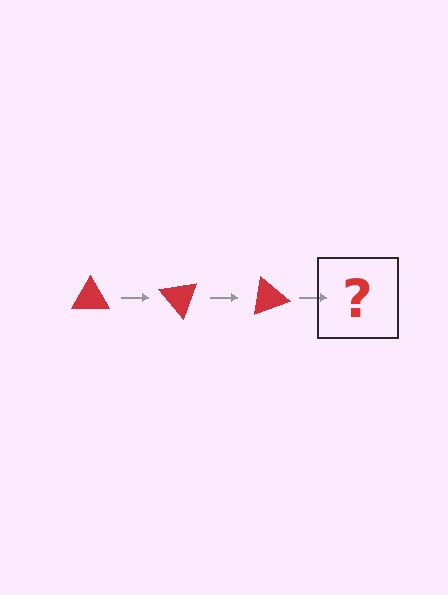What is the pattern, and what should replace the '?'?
The pattern is that the triangle rotates 50 degrees each step. The '?' should be a red triangle rotated 150 degrees.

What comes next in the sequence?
The next element should be a red triangle rotated 150 degrees.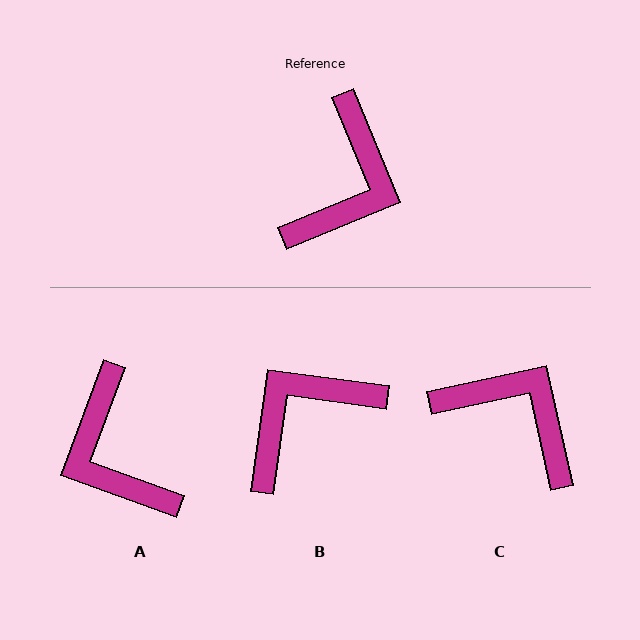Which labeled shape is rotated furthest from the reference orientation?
B, about 150 degrees away.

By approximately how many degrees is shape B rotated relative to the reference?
Approximately 150 degrees counter-clockwise.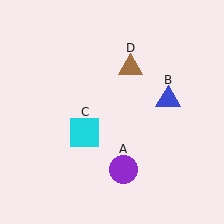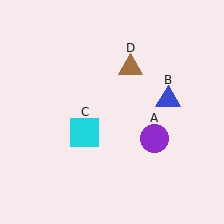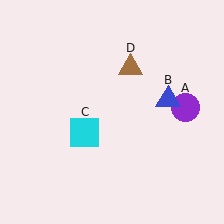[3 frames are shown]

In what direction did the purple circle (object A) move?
The purple circle (object A) moved up and to the right.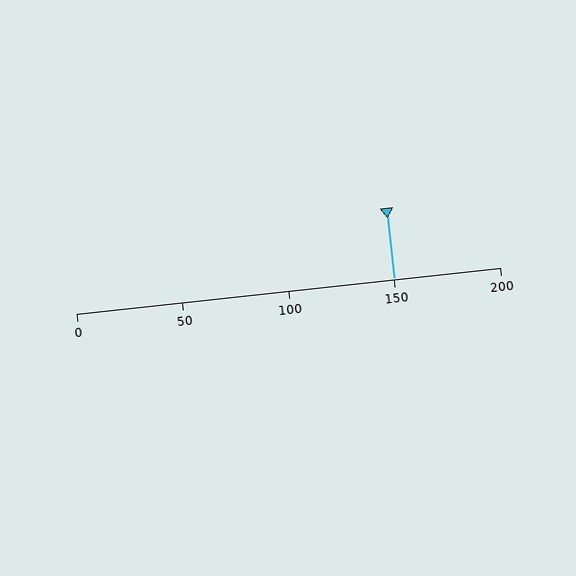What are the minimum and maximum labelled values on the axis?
The axis runs from 0 to 200.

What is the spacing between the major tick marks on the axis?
The major ticks are spaced 50 apart.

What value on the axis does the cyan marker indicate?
The marker indicates approximately 150.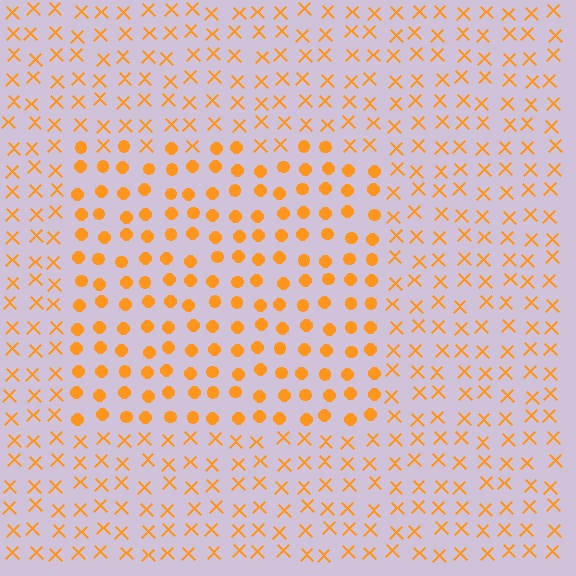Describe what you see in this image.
The image is filled with small orange elements arranged in a uniform grid. A rectangle-shaped region contains circles, while the surrounding area contains X marks. The boundary is defined purely by the change in element shape.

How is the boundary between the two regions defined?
The boundary is defined by a change in element shape: circles inside vs. X marks outside. All elements share the same color and spacing.